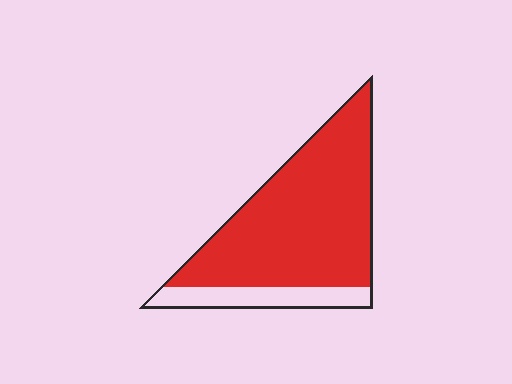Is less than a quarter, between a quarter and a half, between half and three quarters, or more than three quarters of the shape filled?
More than three quarters.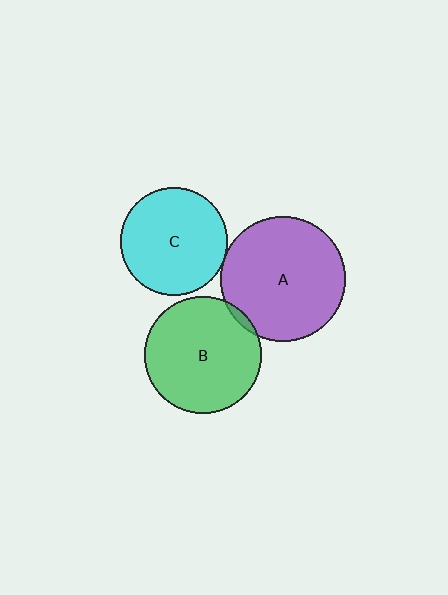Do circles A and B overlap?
Yes.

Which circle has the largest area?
Circle A (purple).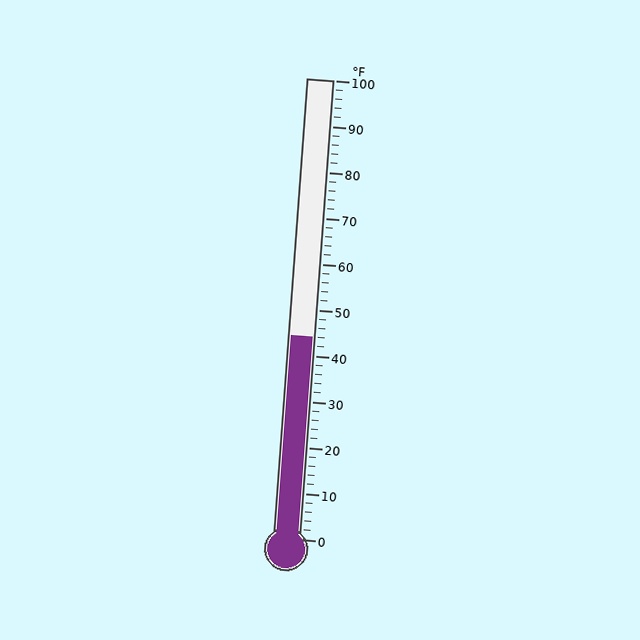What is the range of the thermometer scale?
The thermometer scale ranges from 0°F to 100°F.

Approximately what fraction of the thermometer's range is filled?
The thermometer is filled to approximately 45% of its range.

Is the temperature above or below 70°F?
The temperature is below 70°F.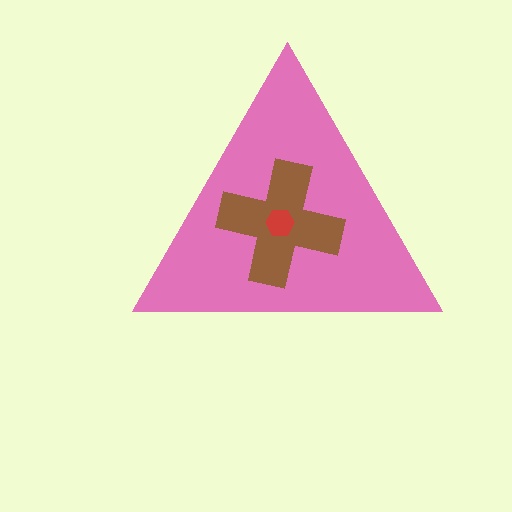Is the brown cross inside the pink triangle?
Yes.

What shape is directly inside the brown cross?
The red hexagon.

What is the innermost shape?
The red hexagon.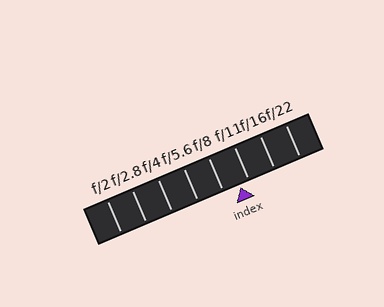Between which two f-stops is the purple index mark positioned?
The index mark is between f/8 and f/11.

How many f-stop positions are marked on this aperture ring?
There are 8 f-stop positions marked.